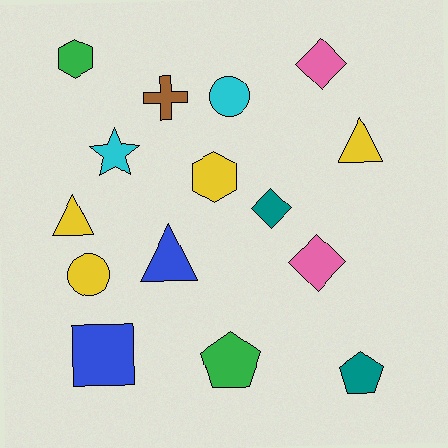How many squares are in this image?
There is 1 square.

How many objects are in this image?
There are 15 objects.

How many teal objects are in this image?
There are 2 teal objects.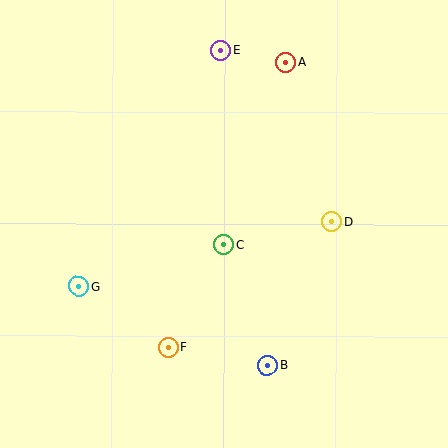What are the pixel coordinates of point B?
Point B is at (267, 365).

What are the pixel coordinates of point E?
Point E is at (221, 50).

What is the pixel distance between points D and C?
The distance between D and C is 110 pixels.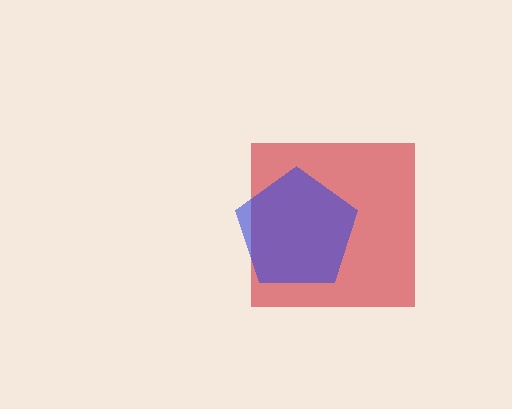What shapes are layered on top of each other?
The layered shapes are: a red square, a blue pentagon.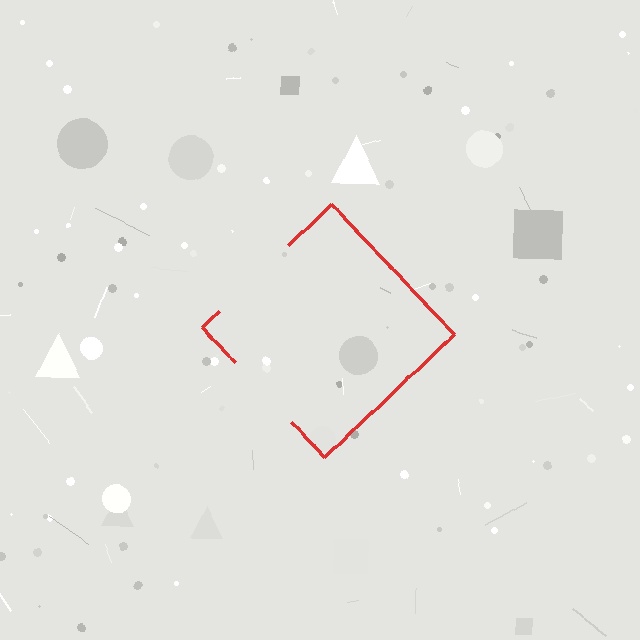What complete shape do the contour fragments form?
The contour fragments form a diamond.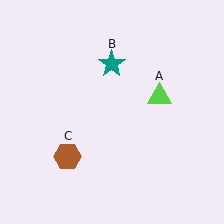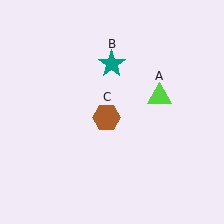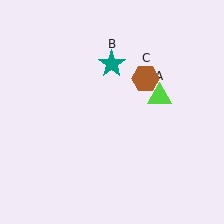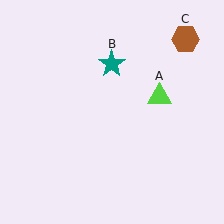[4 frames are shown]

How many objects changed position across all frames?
1 object changed position: brown hexagon (object C).